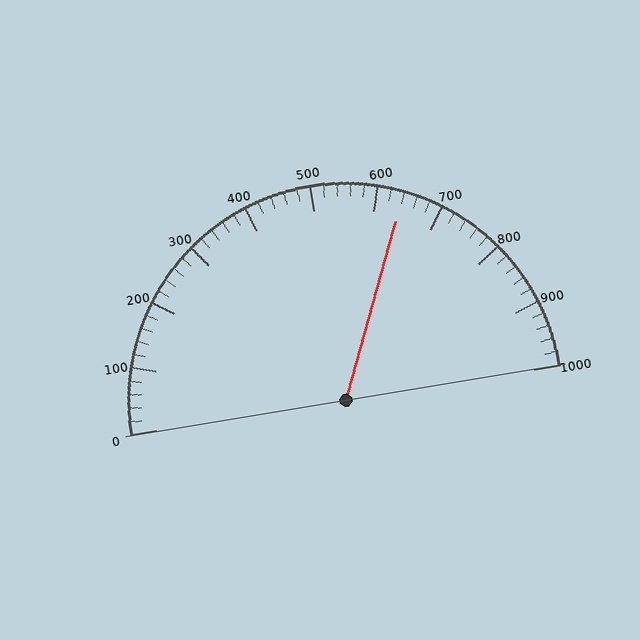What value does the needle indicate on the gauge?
The needle indicates approximately 640.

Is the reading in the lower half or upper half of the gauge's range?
The reading is in the upper half of the range (0 to 1000).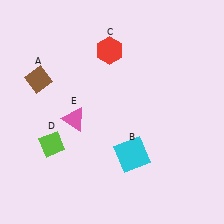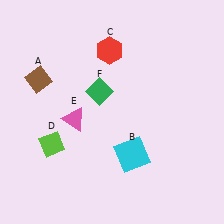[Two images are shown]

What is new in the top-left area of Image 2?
A green diamond (F) was added in the top-left area of Image 2.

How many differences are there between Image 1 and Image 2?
There is 1 difference between the two images.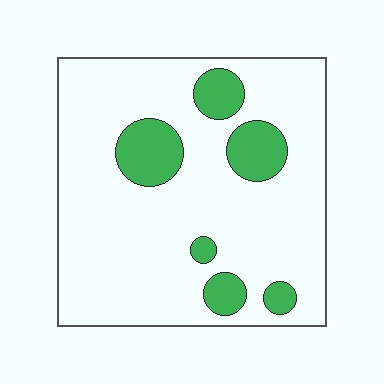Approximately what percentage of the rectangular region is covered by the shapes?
Approximately 15%.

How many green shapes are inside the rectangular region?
6.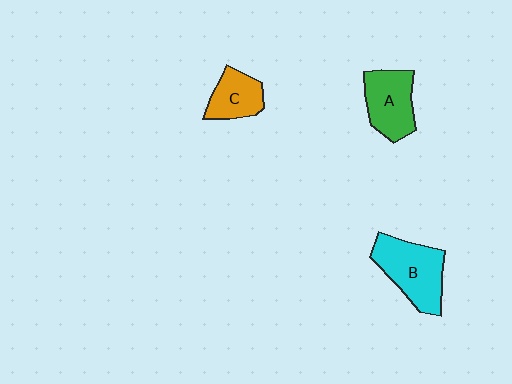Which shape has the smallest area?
Shape C (orange).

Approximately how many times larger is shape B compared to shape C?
Approximately 1.7 times.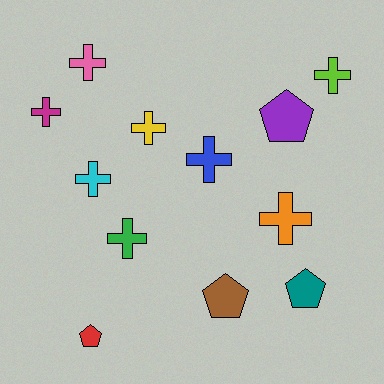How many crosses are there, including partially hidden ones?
There are 8 crosses.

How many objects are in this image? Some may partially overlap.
There are 12 objects.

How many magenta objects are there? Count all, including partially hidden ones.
There is 1 magenta object.